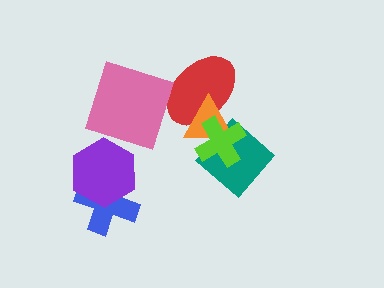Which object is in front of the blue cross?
The purple hexagon is in front of the blue cross.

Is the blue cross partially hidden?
Yes, it is partially covered by another shape.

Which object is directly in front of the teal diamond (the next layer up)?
The orange triangle is directly in front of the teal diamond.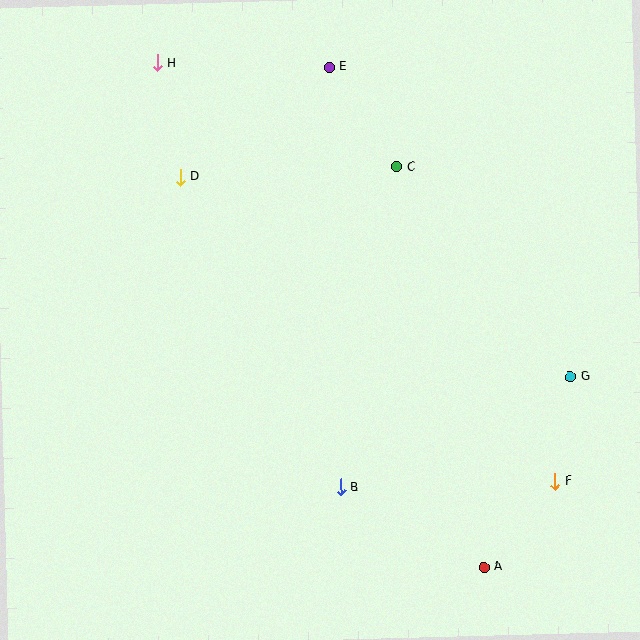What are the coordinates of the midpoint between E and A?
The midpoint between E and A is at (407, 317).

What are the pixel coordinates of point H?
Point H is at (157, 63).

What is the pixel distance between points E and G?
The distance between E and G is 392 pixels.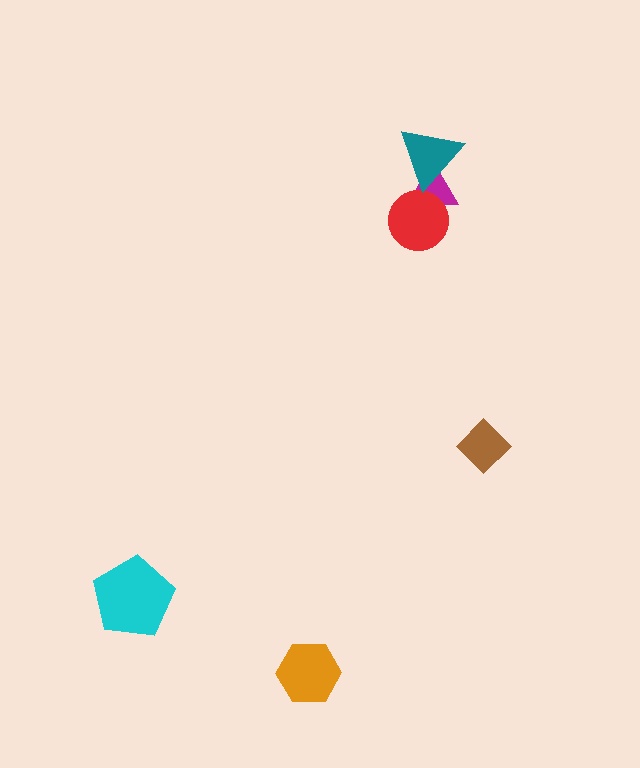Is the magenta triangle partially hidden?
Yes, it is partially covered by another shape.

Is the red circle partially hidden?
No, no other shape covers it.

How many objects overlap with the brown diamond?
0 objects overlap with the brown diamond.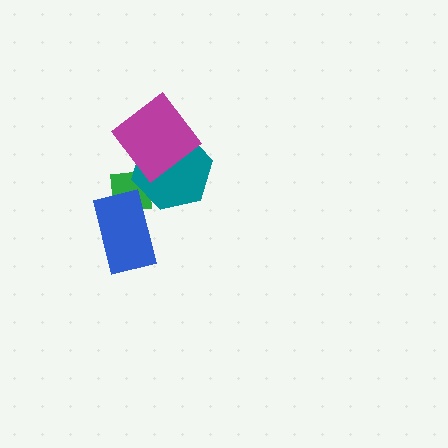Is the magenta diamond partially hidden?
No, no other shape covers it.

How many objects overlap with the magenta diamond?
1 object overlaps with the magenta diamond.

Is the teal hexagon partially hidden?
Yes, it is partially covered by another shape.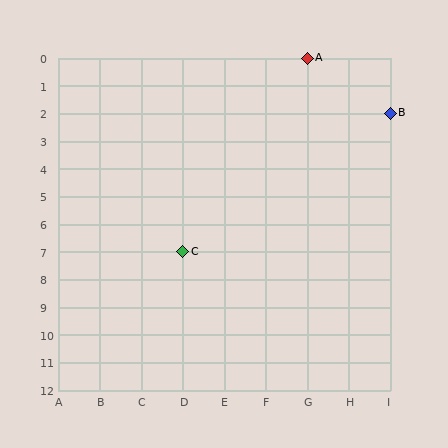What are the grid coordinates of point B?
Point B is at grid coordinates (I, 2).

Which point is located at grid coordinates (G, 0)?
Point A is at (G, 0).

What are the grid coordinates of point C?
Point C is at grid coordinates (D, 7).